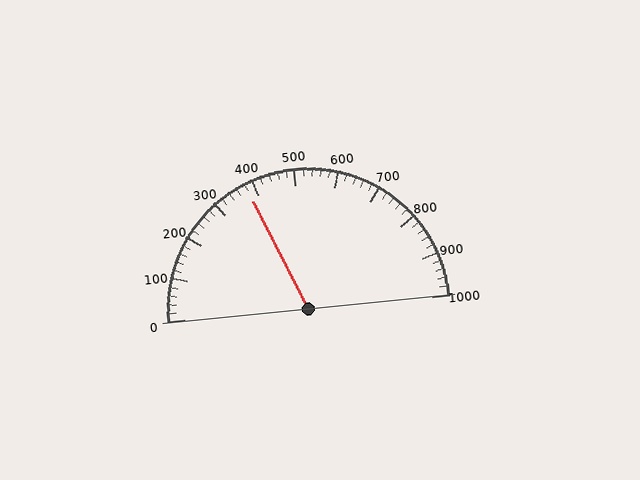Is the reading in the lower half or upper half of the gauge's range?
The reading is in the lower half of the range (0 to 1000).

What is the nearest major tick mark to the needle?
The nearest major tick mark is 400.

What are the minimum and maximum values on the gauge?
The gauge ranges from 0 to 1000.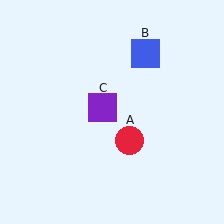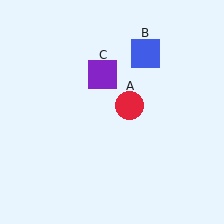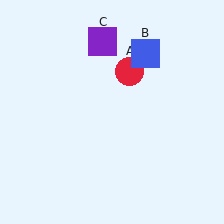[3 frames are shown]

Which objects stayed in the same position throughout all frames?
Blue square (object B) remained stationary.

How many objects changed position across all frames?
2 objects changed position: red circle (object A), purple square (object C).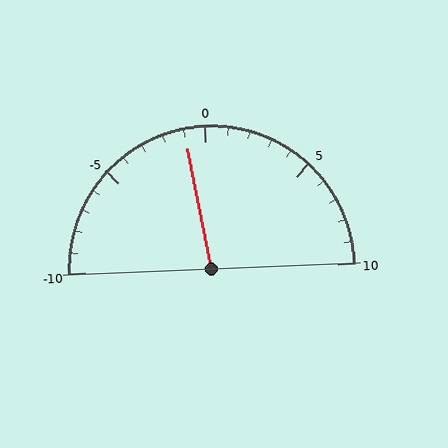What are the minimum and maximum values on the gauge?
The gauge ranges from -10 to 10.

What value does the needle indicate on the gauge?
The needle indicates approximately -1.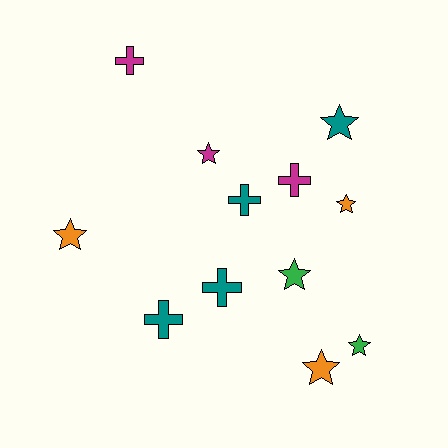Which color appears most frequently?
Teal, with 4 objects.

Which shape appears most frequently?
Star, with 7 objects.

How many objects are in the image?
There are 12 objects.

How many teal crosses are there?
There are 3 teal crosses.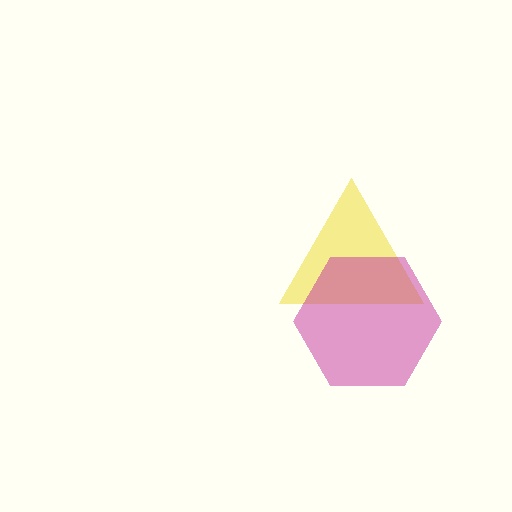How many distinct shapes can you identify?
There are 2 distinct shapes: a yellow triangle, a magenta hexagon.